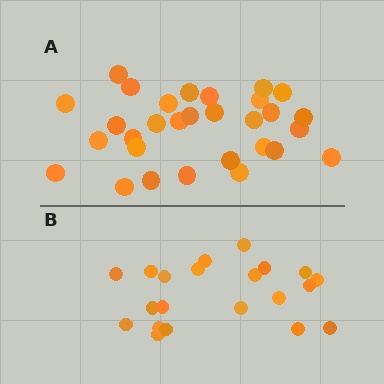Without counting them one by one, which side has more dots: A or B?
Region A (the top region) has more dots.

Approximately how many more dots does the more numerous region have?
Region A has roughly 8 or so more dots than region B.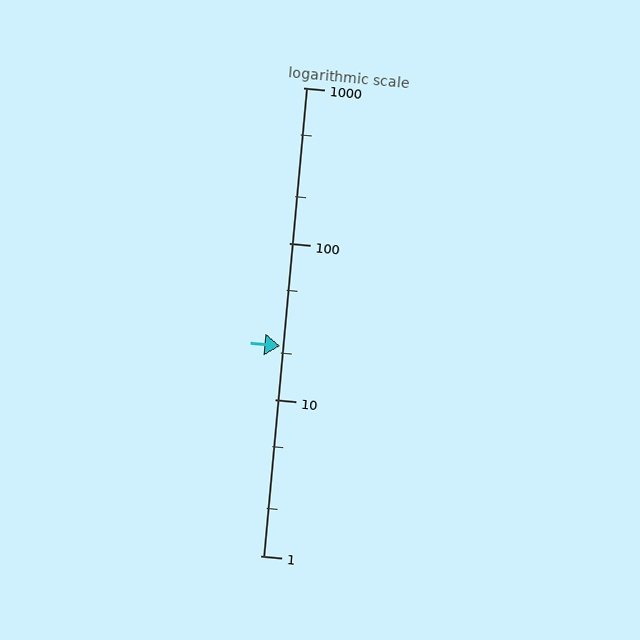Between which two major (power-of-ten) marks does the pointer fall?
The pointer is between 10 and 100.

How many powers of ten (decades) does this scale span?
The scale spans 3 decades, from 1 to 1000.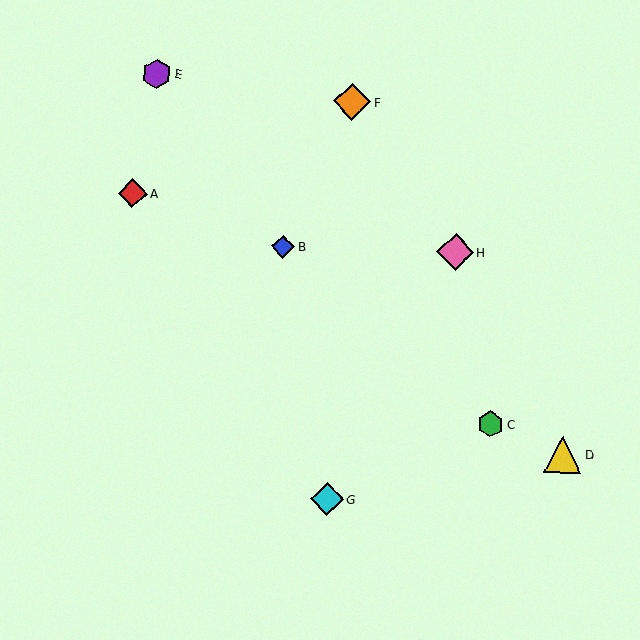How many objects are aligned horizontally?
2 objects (B, H) are aligned horizontally.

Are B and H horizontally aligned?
Yes, both are at y≈247.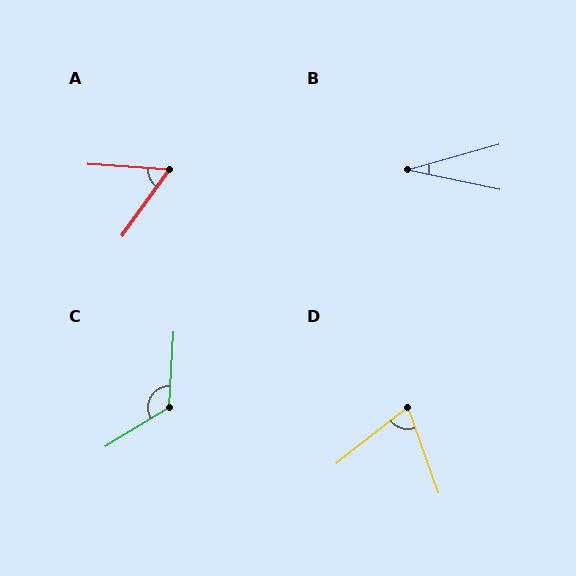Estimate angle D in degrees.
Approximately 71 degrees.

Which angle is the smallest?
B, at approximately 27 degrees.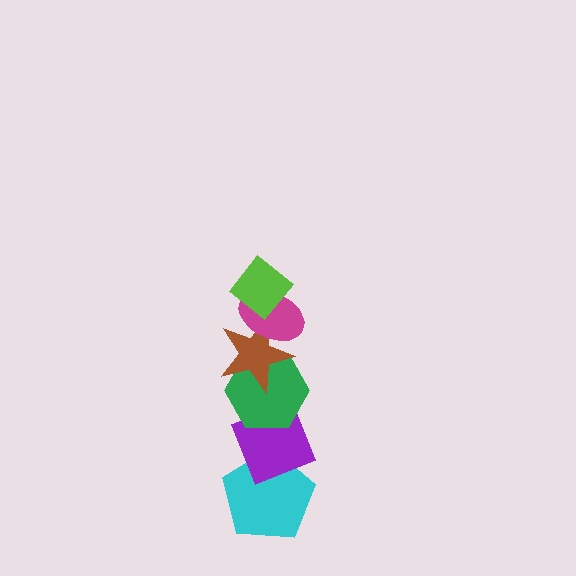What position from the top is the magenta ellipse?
The magenta ellipse is 2nd from the top.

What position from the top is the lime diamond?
The lime diamond is 1st from the top.